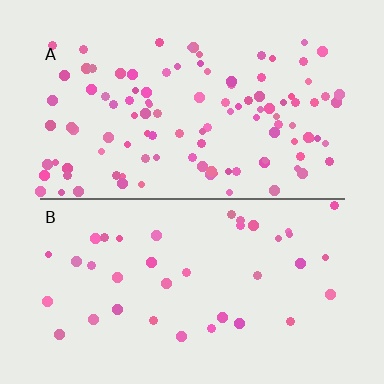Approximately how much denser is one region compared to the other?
Approximately 2.9× — region A over region B.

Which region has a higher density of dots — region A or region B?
A (the top).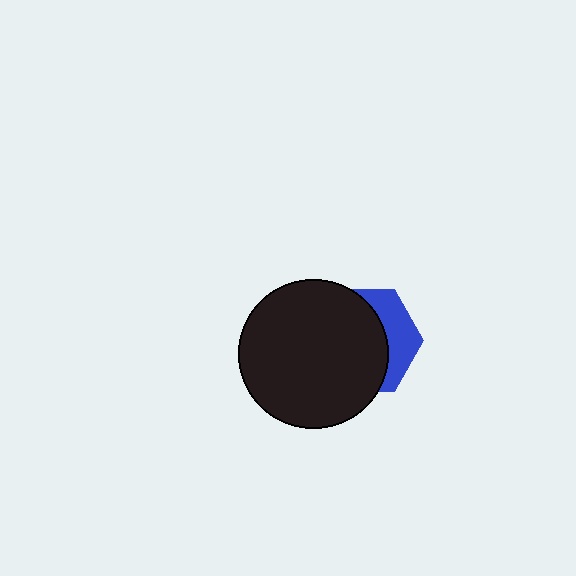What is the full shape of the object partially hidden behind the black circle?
The partially hidden object is a blue hexagon.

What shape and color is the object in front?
The object in front is a black circle.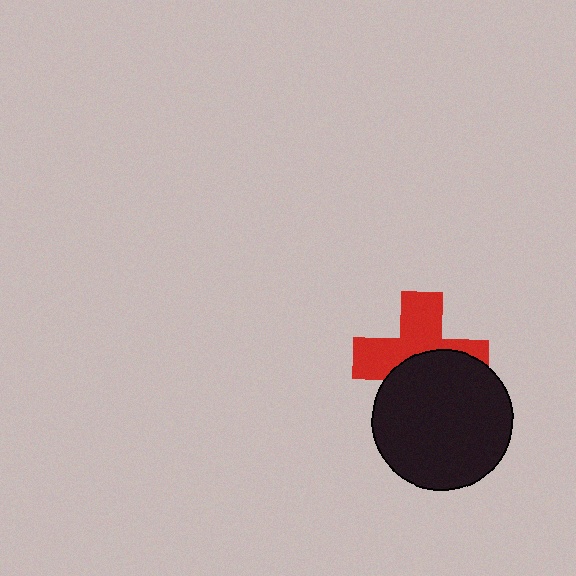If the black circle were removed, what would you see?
You would see the complete red cross.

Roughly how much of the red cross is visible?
About half of it is visible (roughly 53%).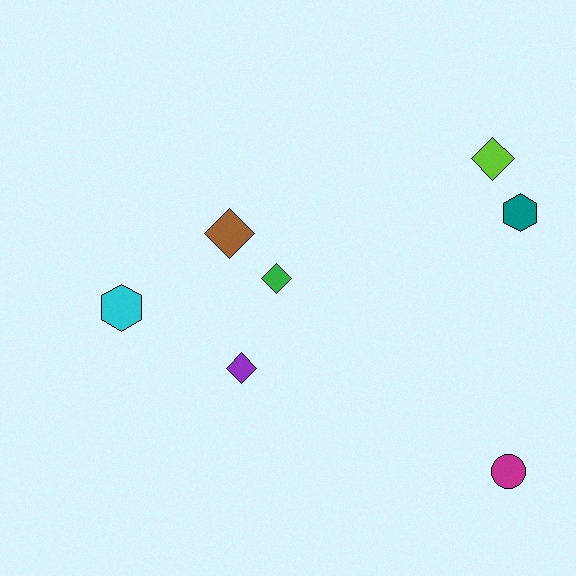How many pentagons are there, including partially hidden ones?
There are no pentagons.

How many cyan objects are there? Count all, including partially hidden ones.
There is 1 cyan object.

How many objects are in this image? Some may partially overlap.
There are 7 objects.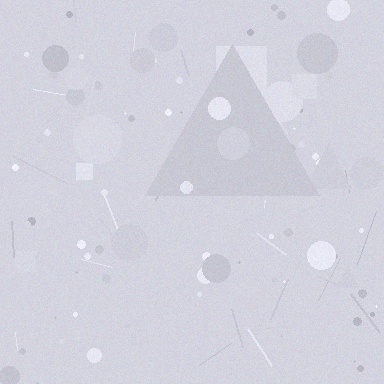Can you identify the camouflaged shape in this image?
The camouflaged shape is a triangle.